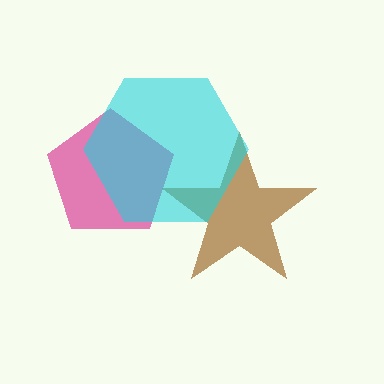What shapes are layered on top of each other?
The layered shapes are: a brown star, a magenta pentagon, a cyan hexagon.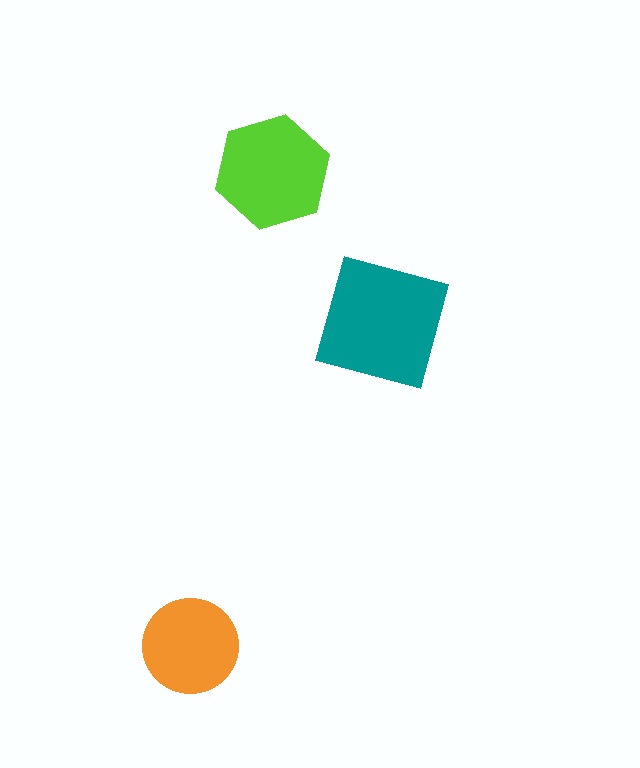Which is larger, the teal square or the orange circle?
The teal square.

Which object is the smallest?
The orange circle.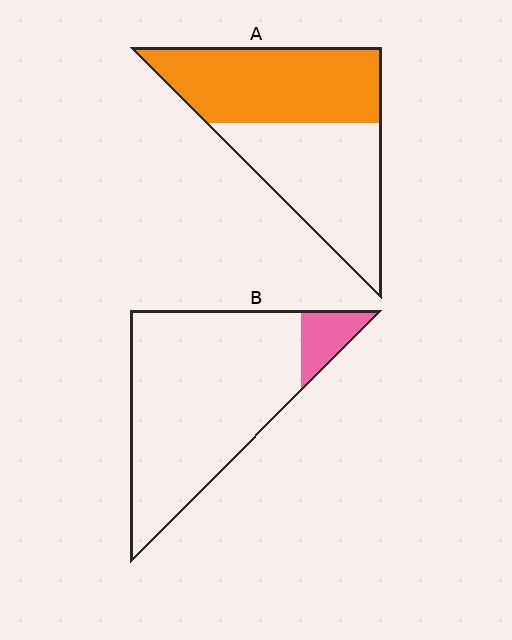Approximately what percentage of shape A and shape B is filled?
A is approximately 50% and B is approximately 10%.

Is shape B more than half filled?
No.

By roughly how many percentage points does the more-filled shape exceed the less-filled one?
By roughly 40 percentage points (A over B).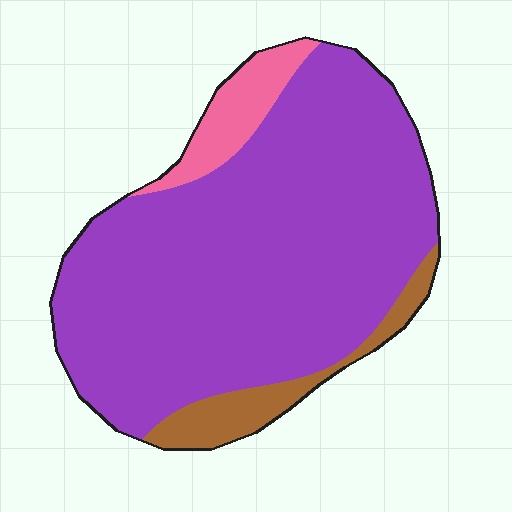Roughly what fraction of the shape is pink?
Pink takes up about one tenth (1/10) of the shape.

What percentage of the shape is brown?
Brown takes up about one tenth (1/10) of the shape.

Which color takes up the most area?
Purple, at roughly 85%.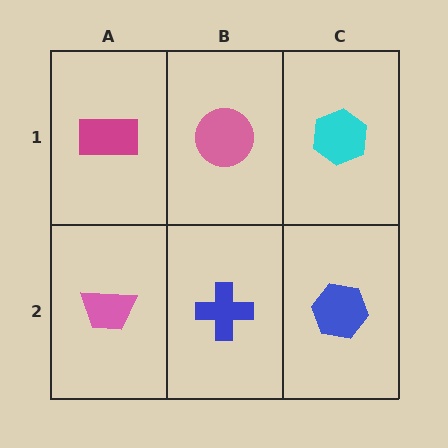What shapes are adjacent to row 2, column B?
A pink circle (row 1, column B), a pink trapezoid (row 2, column A), a blue hexagon (row 2, column C).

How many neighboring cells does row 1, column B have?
3.